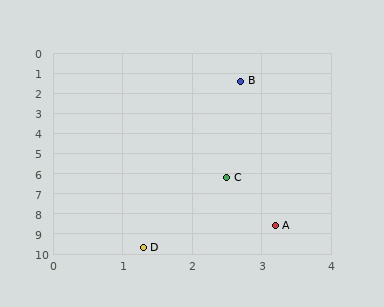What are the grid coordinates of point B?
Point B is at approximately (2.7, 1.4).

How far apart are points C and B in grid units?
Points C and B are about 4.8 grid units apart.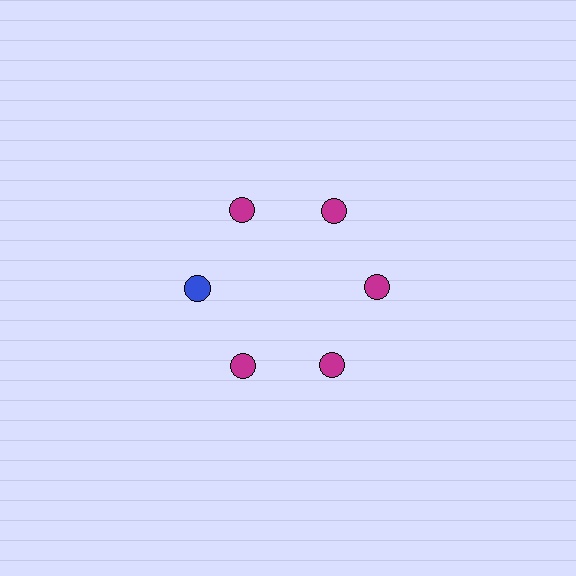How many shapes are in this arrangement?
There are 6 shapes arranged in a ring pattern.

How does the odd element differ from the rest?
It has a different color: blue instead of magenta.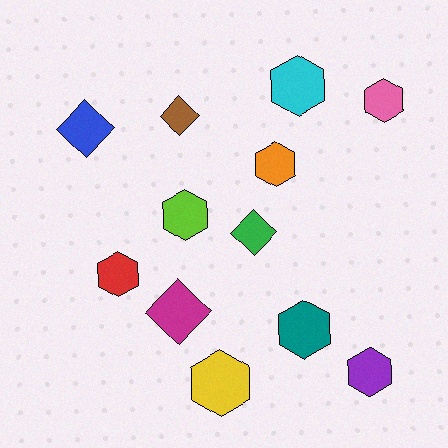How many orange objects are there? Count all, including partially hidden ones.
There is 1 orange object.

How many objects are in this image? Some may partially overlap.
There are 12 objects.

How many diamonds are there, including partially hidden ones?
There are 4 diamonds.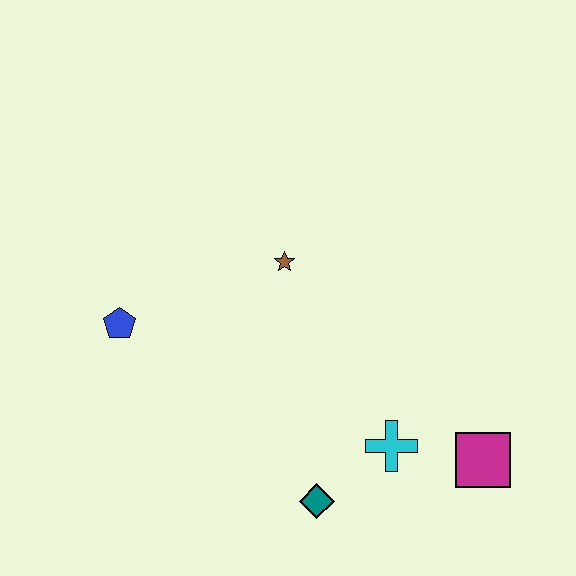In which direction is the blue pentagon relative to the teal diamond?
The blue pentagon is to the left of the teal diamond.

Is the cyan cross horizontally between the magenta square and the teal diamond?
Yes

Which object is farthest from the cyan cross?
The blue pentagon is farthest from the cyan cross.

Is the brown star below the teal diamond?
No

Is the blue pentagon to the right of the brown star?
No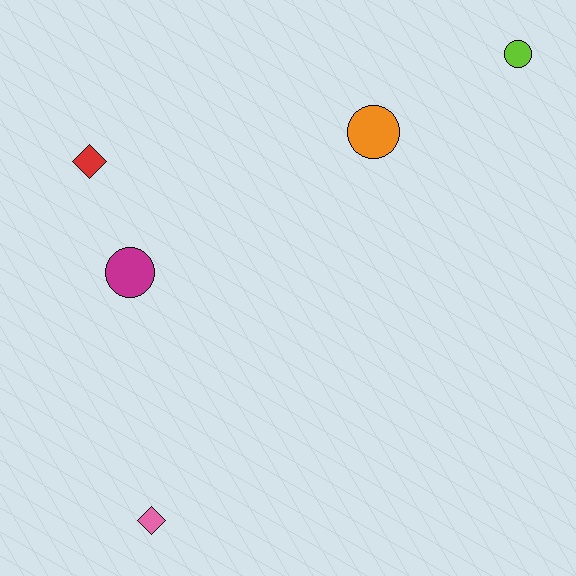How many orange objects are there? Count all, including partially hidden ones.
There is 1 orange object.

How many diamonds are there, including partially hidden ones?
There are 2 diamonds.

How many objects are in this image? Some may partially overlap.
There are 5 objects.